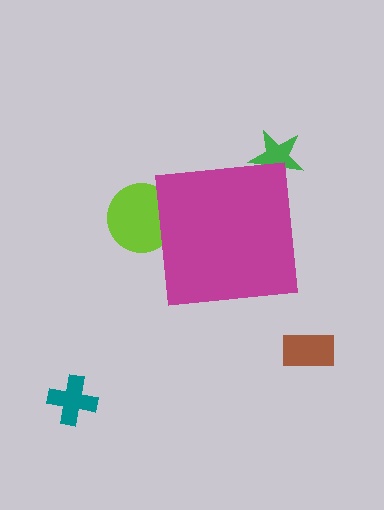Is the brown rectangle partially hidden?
No, the brown rectangle is fully visible.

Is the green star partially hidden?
Yes, the green star is partially hidden behind the magenta square.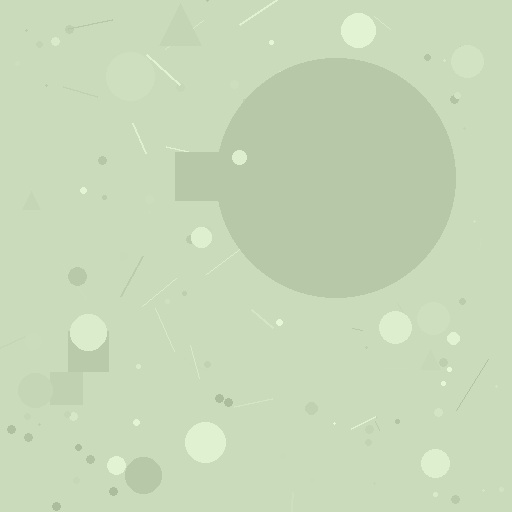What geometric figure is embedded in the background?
A circle is embedded in the background.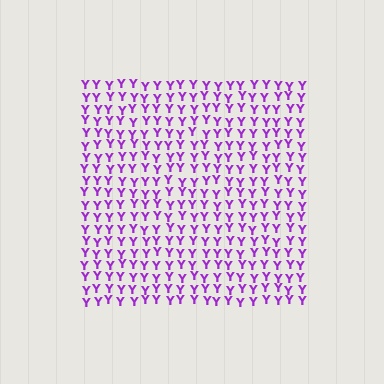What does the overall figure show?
The overall figure shows a square.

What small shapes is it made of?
It is made of small letter Y's.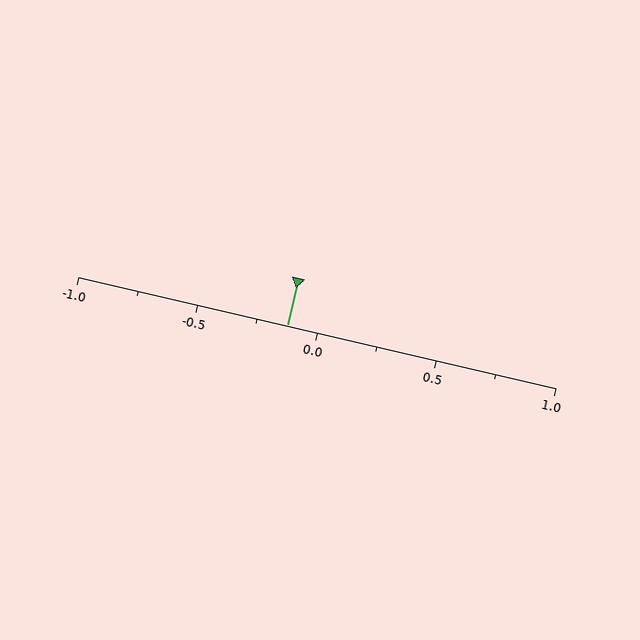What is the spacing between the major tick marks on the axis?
The major ticks are spaced 0.5 apart.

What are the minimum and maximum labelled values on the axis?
The axis runs from -1.0 to 1.0.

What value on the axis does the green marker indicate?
The marker indicates approximately -0.12.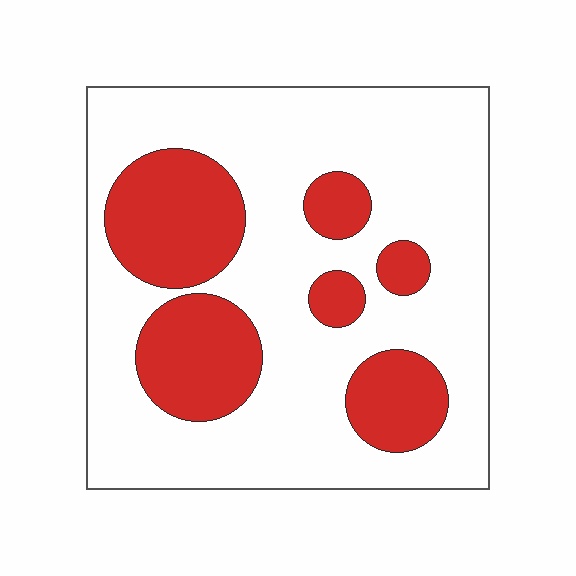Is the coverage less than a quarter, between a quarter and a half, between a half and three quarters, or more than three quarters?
Between a quarter and a half.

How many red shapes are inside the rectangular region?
6.